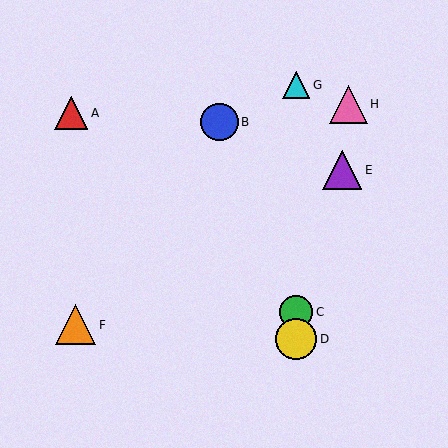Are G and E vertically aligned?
No, G is at x≈296 and E is at x≈342.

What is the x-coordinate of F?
Object F is at x≈75.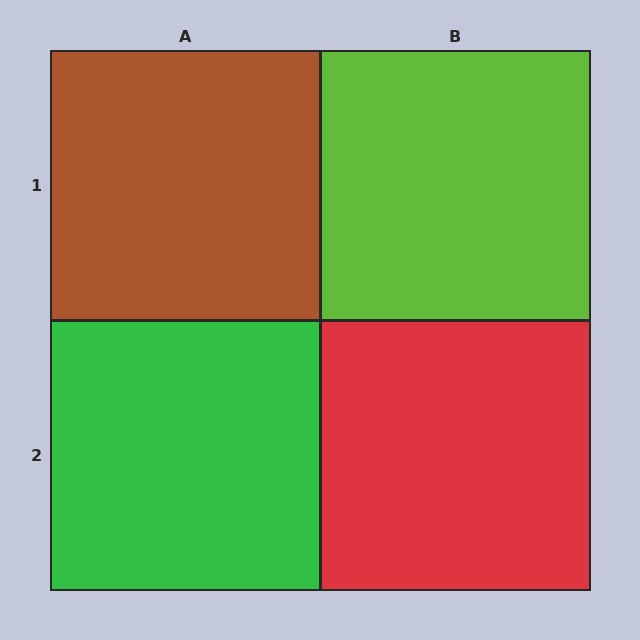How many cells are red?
1 cell is red.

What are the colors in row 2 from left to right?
Green, red.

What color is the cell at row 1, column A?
Brown.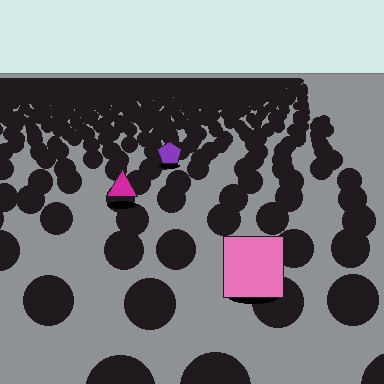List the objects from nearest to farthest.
From nearest to farthest: the pink square, the magenta triangle, the purple pentagon.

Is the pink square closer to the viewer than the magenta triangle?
Yes. The pink square is closer — you can tell from the texture gradient: the ground texture is coarser near it.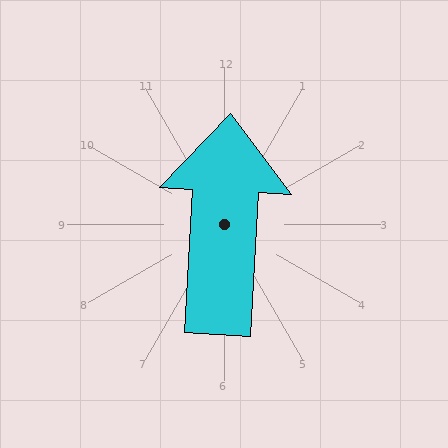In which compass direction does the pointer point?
North.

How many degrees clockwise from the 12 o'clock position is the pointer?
Approximately 3 degrees.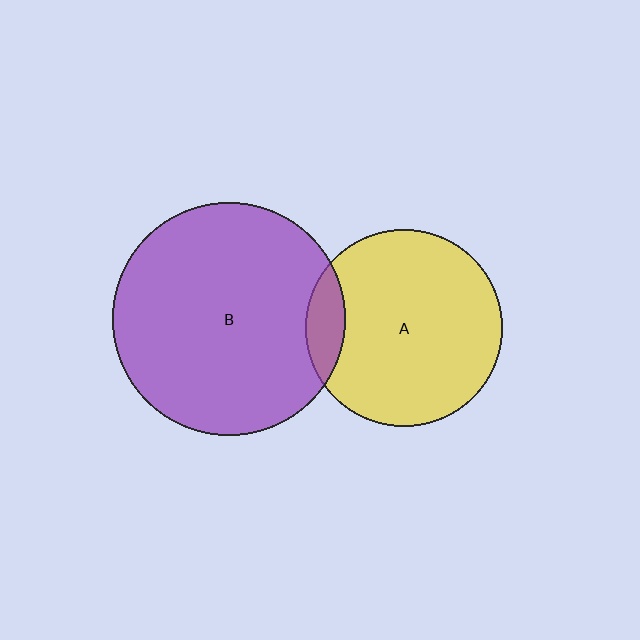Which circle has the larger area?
Circle B (purple).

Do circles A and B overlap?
Yes.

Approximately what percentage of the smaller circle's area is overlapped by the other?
Approximately 10%.